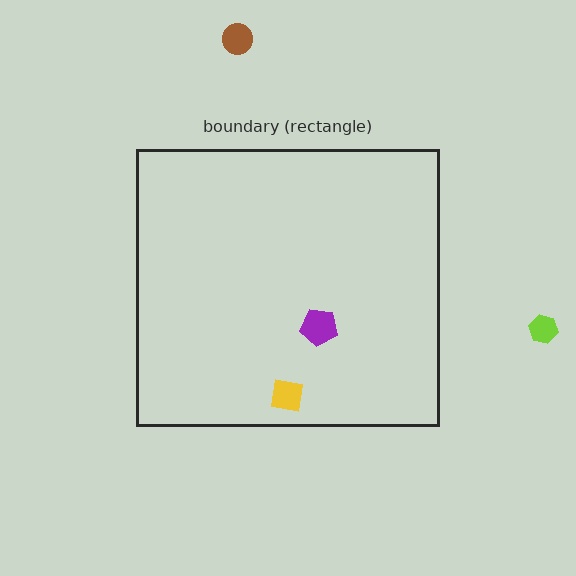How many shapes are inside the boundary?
2 inside, 2 outside.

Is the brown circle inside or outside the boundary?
Outside.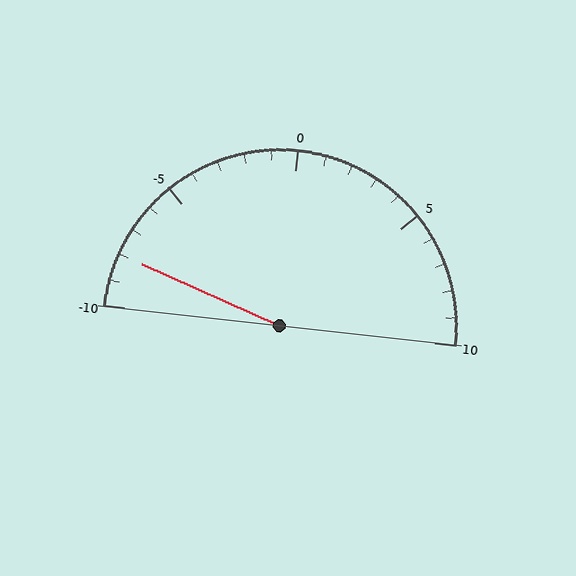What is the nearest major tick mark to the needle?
The nearest major tick mark is -10.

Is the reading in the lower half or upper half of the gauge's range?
The reading is in the lower half of the range (-10 to 10).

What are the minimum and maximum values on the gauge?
The gauge ranges from -10 to 10.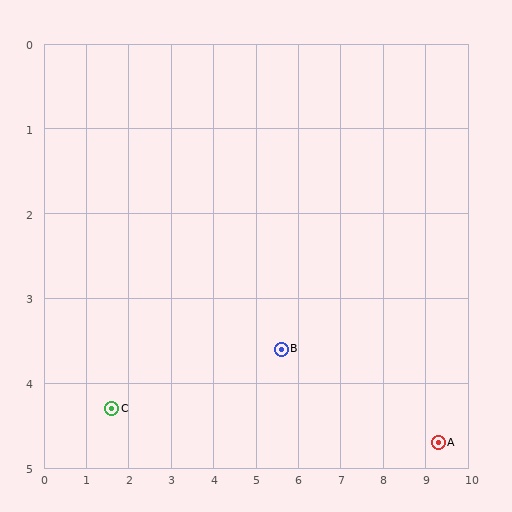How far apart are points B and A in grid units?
Points B and A are about 3.9 grid units apart.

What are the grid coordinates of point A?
Point A is at approximately (9.3, 4.7).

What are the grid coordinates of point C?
Point C is at approximately (1.6, 4.3).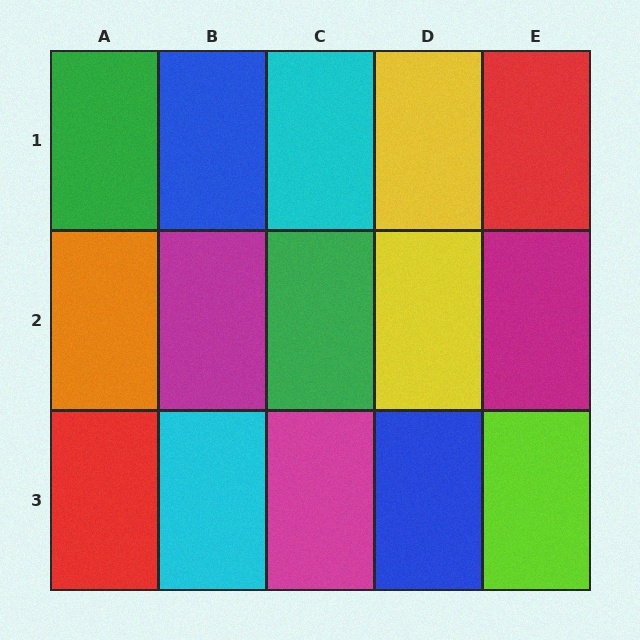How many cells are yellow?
2 cells are yellow.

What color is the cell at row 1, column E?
Red.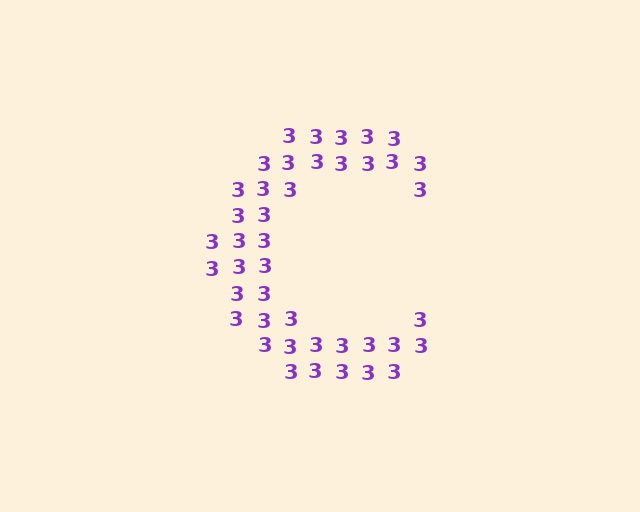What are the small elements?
The small elements are digit 3's.